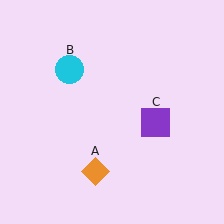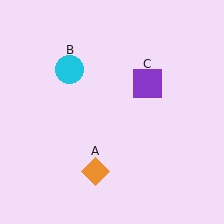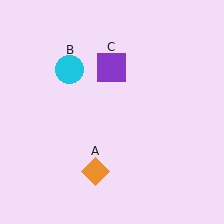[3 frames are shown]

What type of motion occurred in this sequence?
The purple square (object C) rotated counterclockwise around the center of the scene.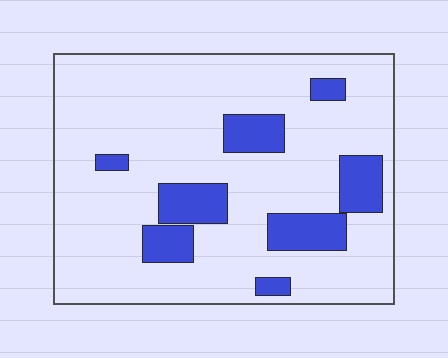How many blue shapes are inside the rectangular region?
8.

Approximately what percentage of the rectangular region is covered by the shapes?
Approximately 15%.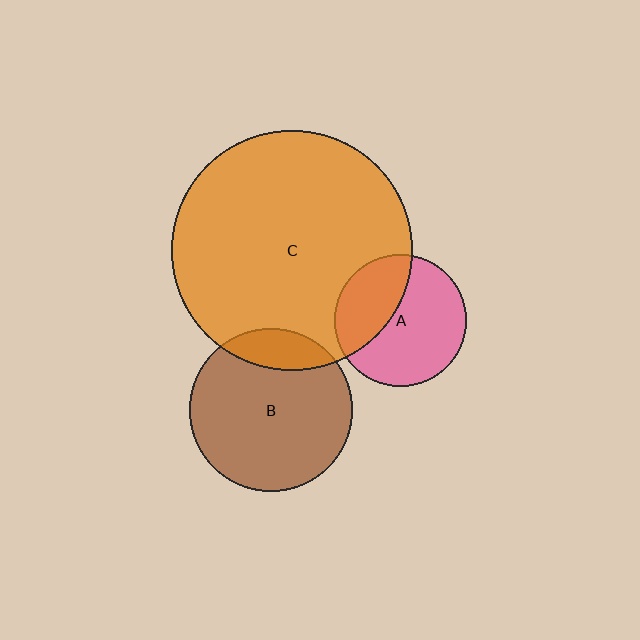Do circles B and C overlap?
Yes.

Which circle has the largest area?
Circle C (orange).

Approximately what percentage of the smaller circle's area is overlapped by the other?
Approximately 15%.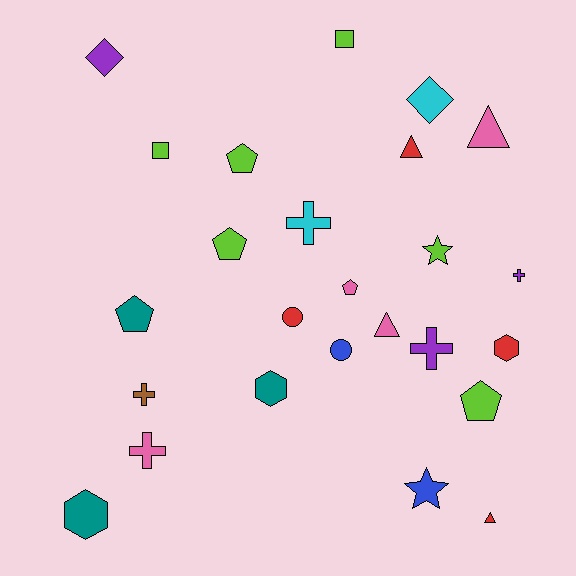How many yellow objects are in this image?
There are no yellow objects.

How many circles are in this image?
There are 2 circles.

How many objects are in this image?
There are 25 objects.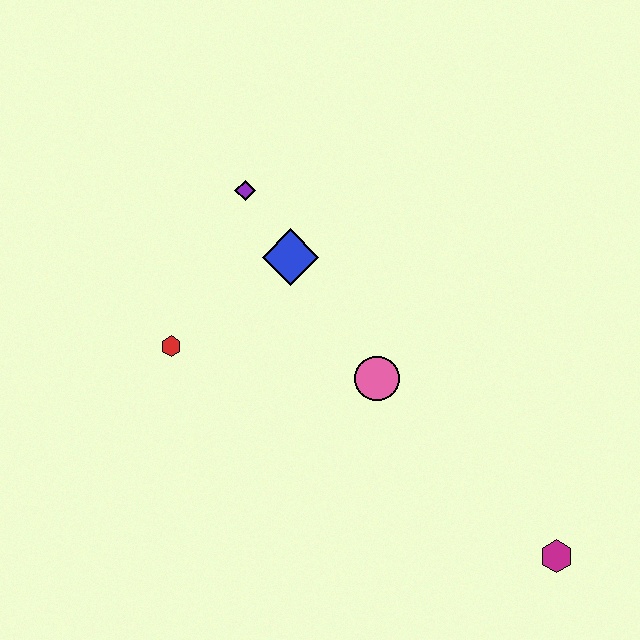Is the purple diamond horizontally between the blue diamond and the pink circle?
No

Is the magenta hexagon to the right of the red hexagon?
Yes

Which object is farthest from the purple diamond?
The magenta hexagon is farthest from the purple diamond.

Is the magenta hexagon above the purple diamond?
No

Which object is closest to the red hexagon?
The blue diamond is closest to the red hexagon.